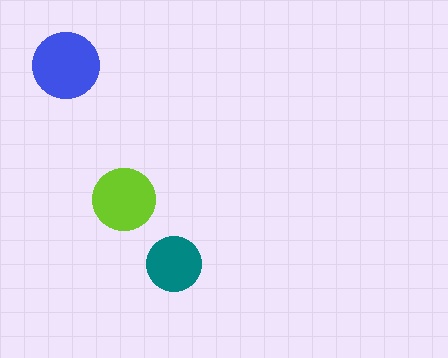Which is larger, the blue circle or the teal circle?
The blue one.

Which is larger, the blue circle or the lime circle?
The blue one.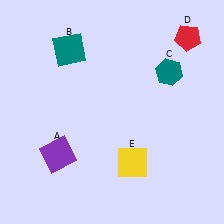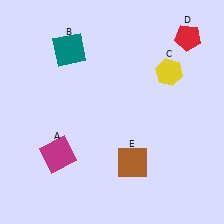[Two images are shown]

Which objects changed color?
A changed from purple to magenta. C changed from teal to yellow. E changed from yellow to brown.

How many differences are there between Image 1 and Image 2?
There are 3 differences between the two images.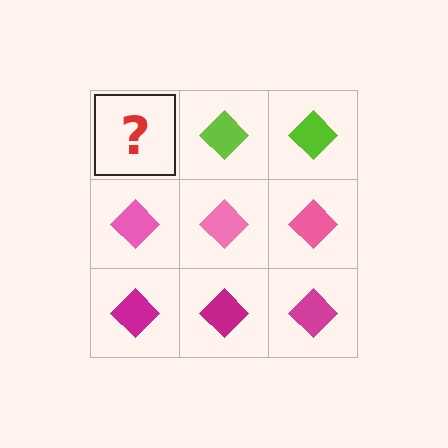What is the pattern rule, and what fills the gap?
The rule is that each row has a consistent color. The gap should be filled with a lime diamond.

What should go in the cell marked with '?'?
The missing cell should contain a lime diamond.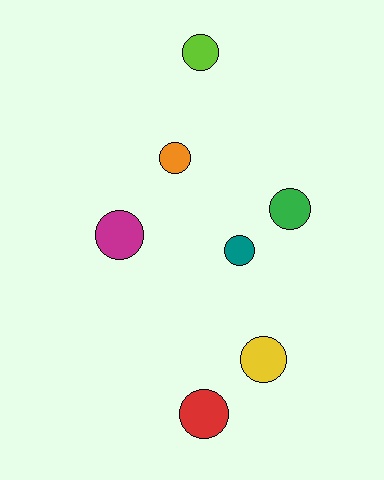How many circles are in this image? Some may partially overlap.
There are 7 circles.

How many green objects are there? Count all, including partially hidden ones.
There is 1 green object.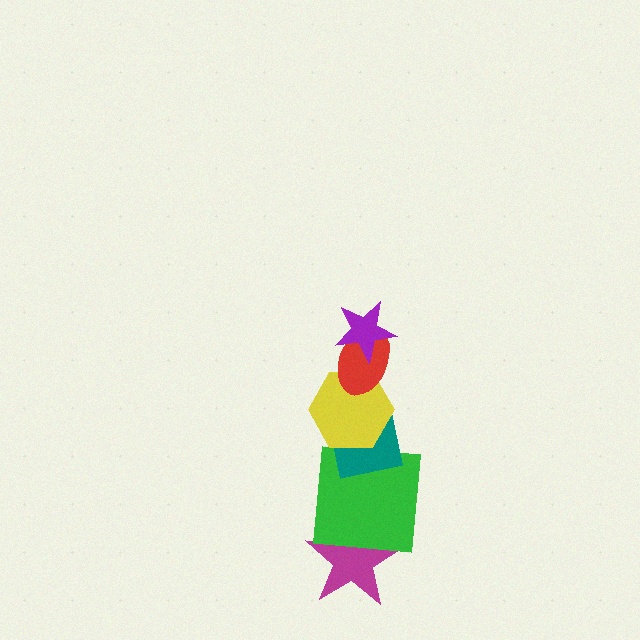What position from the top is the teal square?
The teal square is 4th from the top.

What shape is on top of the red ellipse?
The purple star is on top of the red ellipse.